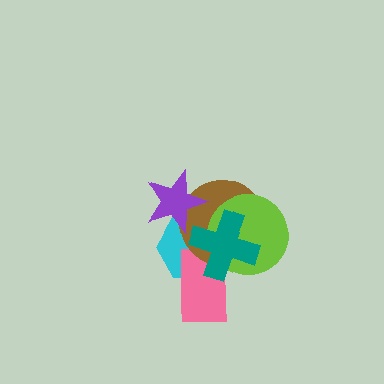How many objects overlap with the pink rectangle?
4 objects overlap with the pink rectangle.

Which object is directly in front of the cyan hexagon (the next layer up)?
The pink rectangle is directly in front of the cyan hexagon.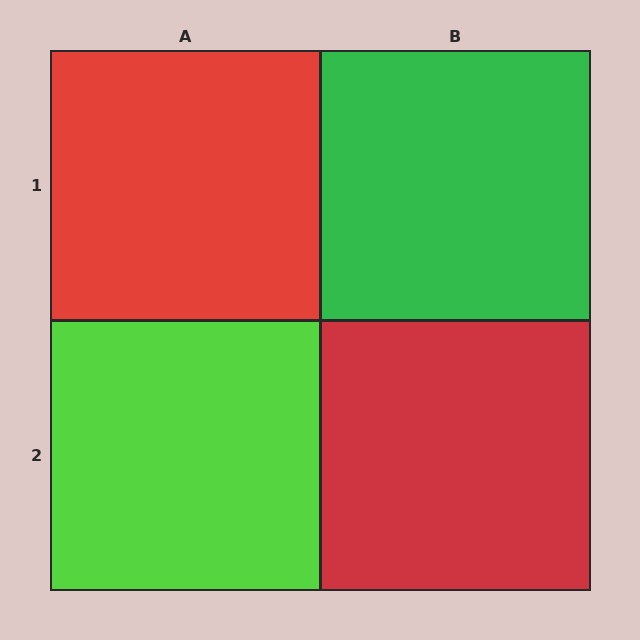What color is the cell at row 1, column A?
Red.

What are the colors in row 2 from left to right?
Lime, red.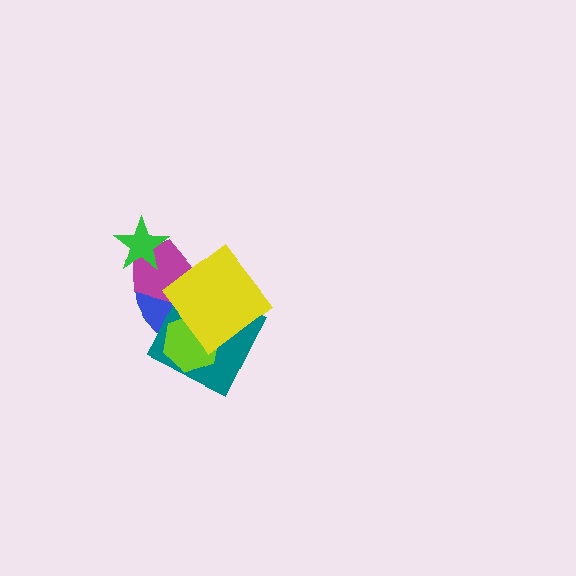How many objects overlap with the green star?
1 object overlaps with the green star.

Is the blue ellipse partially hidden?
Yes, it is partially covered by another shape.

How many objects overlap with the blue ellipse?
4 objects overlap with the blue ellipse.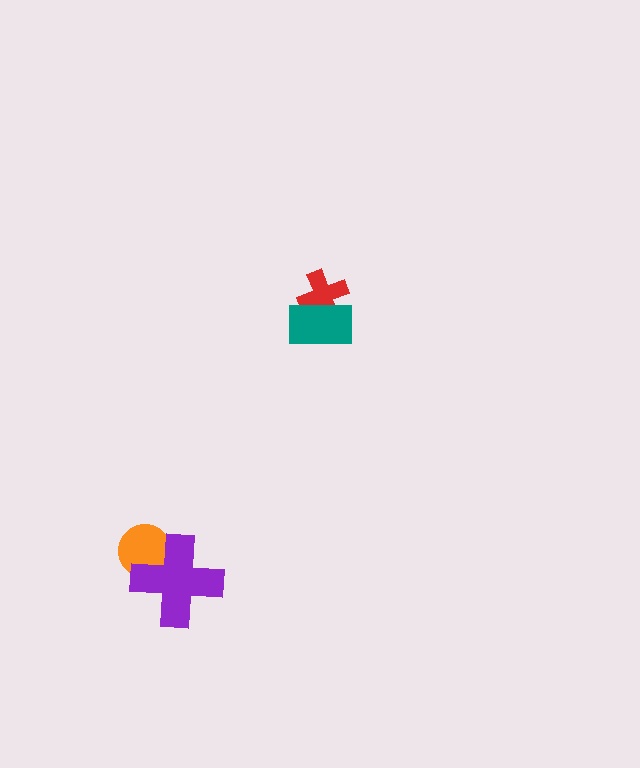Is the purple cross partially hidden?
No, no other shape covers it.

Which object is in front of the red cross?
The teal rectangle is in front of the red cross.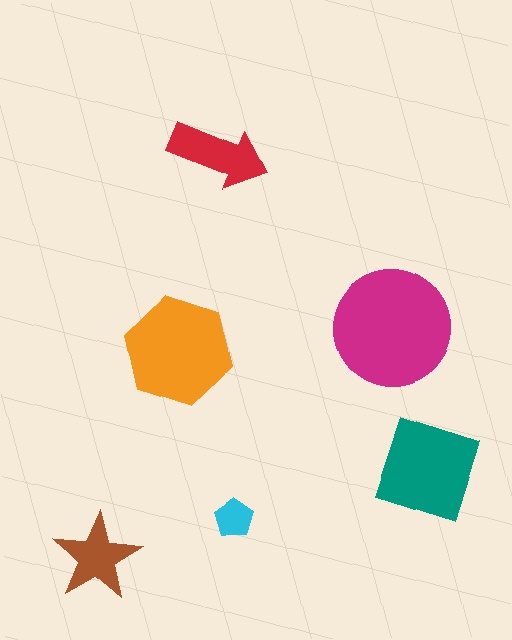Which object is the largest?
The magenta circle.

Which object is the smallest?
The cyan pentagon.